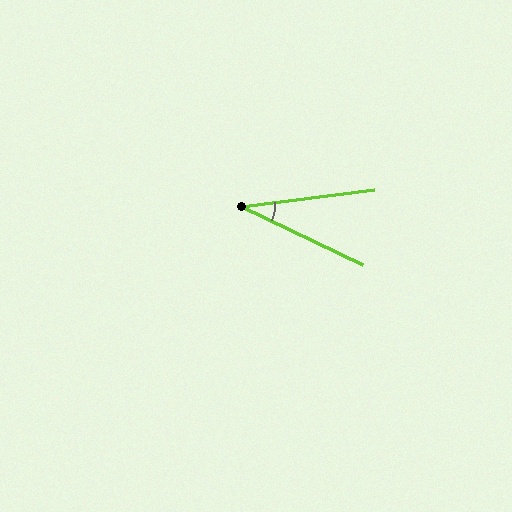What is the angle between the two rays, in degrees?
Approximately 33 degrees.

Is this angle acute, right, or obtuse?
It is acute.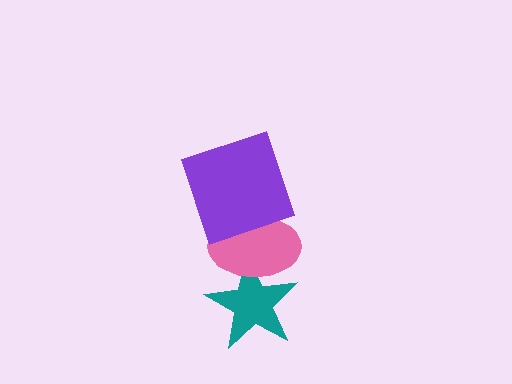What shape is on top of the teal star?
The pink ellipse is on top of the teal star.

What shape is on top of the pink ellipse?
The purple square is on top of the pink ellipse.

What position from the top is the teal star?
The teal star is 3rd from the top.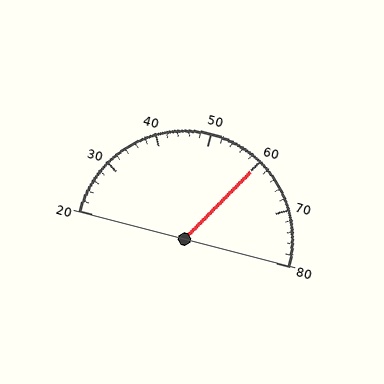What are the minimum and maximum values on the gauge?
The gauge ranges from 20 to 80.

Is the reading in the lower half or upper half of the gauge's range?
The reading is in the upper half of the range (20 to 80).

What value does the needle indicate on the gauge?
The needle indicates approximately 60.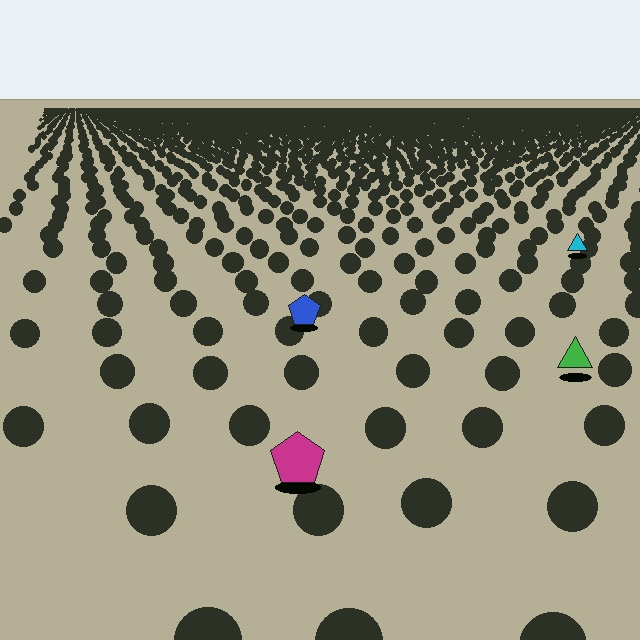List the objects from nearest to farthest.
From nearest to farthest: the magenta pentagon, the green triangle, the blue pentagon, the cyan triangle.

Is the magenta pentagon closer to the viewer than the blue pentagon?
Yes. The magenta pentagon is closer — you can tell from the texture gradient: the ground texture is coarser near it.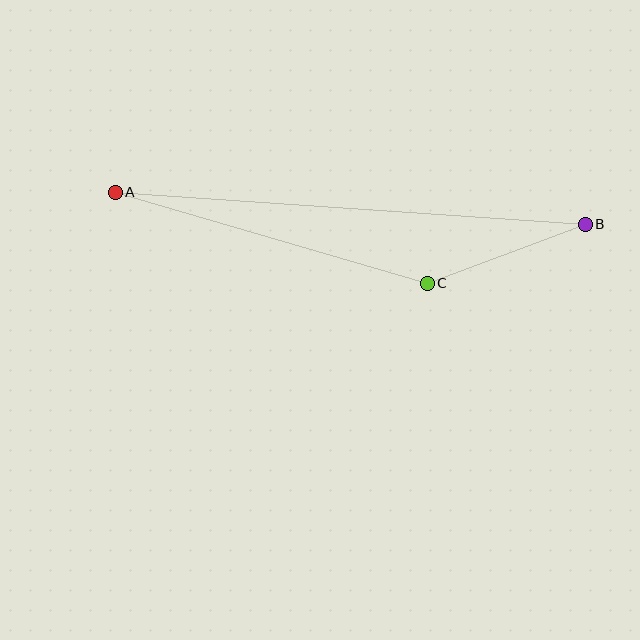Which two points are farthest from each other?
Points A and B are farthest from each other.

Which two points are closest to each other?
Points B and C are closest to each other.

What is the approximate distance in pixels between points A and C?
The distance between A and C is approximately 325 pixels.